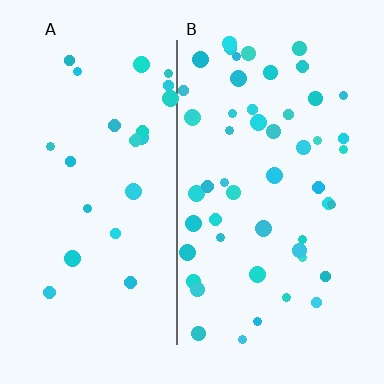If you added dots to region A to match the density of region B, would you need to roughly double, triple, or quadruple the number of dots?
Approximately double.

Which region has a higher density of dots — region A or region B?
B (the right).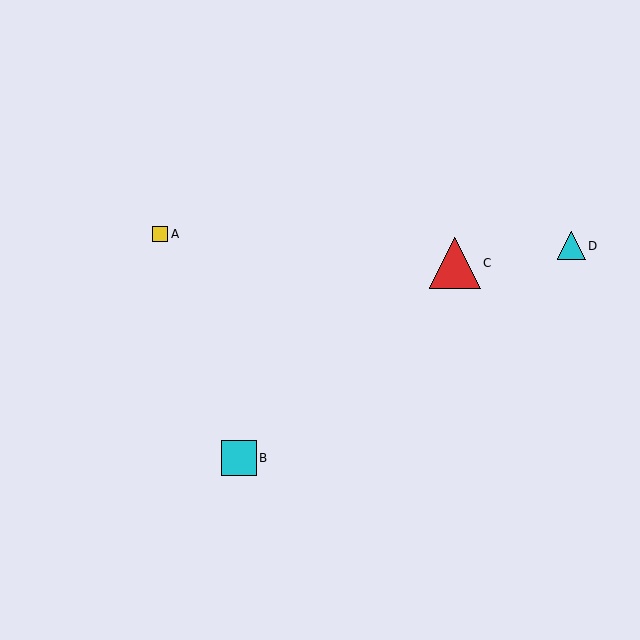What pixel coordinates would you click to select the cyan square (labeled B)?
Click at (239, 458) to select the cyan square B.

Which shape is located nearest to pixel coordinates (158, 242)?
The yellow square (labeled A) at (160, 234) is nearest to that location.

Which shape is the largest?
The red triangle (labeled C) is the largest.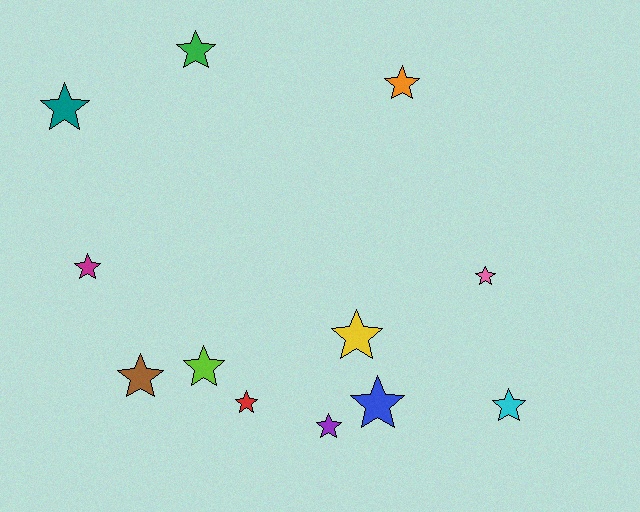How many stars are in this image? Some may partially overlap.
There are 12 stars.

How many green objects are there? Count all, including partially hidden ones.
There is 1 green object.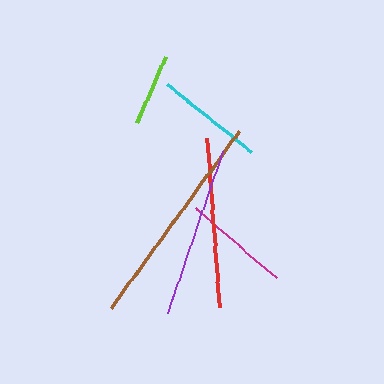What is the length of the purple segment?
The purple segment is approximately 171 pixels long.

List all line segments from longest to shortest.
From longest to shortest: brown, purple, red, cyan, magenta, lime.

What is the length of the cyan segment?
The cyan segment is approximately 108 pixels long.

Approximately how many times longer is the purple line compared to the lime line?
The purple line is approximately 2.4 times the length of the lime line.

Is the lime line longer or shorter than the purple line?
The purple line is longer than the lime line.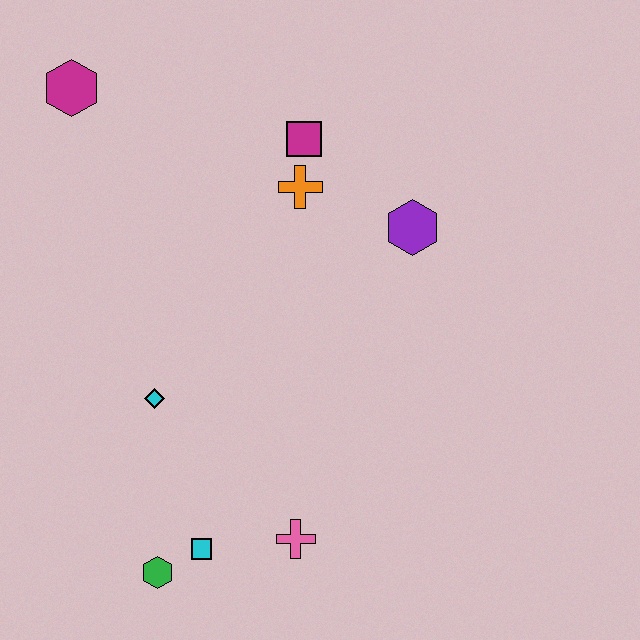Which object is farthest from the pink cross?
The magenta hexagon is farthest from the pink cross.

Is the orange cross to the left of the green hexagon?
No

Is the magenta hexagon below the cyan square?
No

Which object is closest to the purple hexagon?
The orange cross is closest to the purple hexagon.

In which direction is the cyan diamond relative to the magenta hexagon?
The cyan diamond is below the magenta hexagon.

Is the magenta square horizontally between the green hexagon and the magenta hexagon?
No